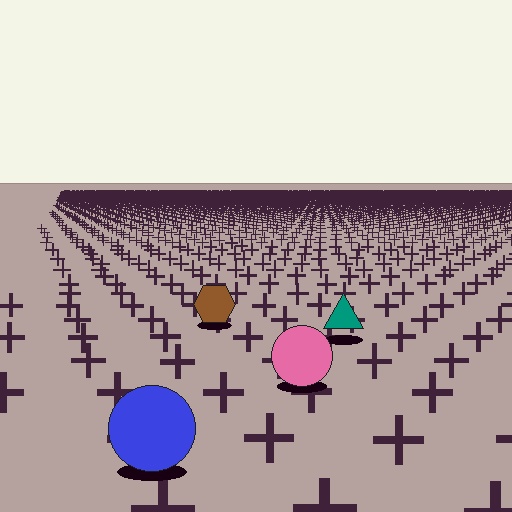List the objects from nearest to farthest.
From nearest to farthest: the blue circle, the pink circle, the teal triangle, the brown hexagon.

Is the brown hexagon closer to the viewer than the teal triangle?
No. The teal triangle is closer — you can tell from the texture gradient: the ground texture is coarser near it.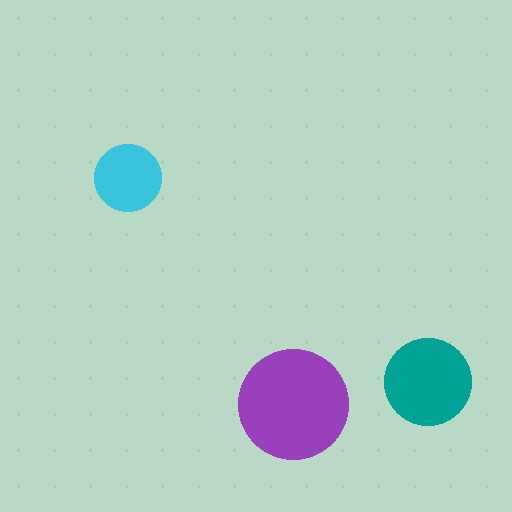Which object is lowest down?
The purple circle is bottommost.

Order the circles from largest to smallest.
the purple one, the teal one, the cyan one.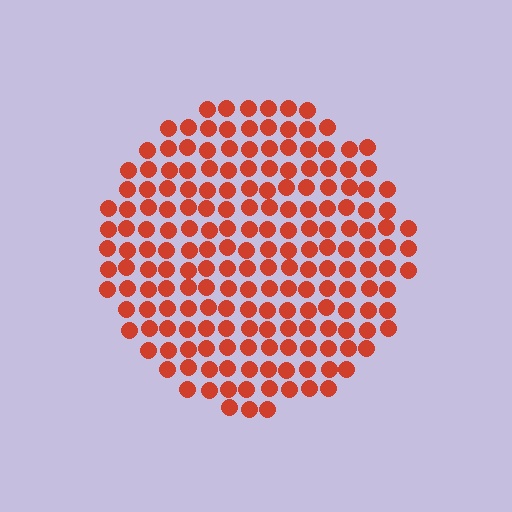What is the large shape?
The large shape is a circle.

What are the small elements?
The small elements are circles.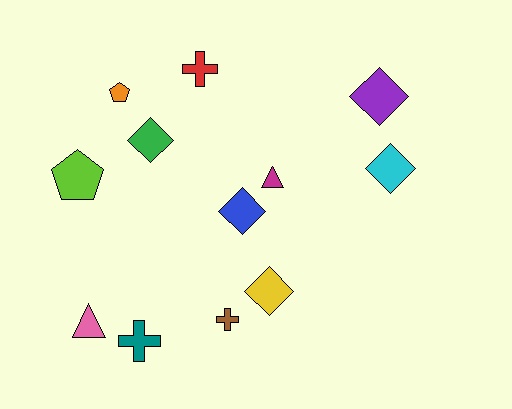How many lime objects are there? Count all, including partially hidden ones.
There is 1 lime object.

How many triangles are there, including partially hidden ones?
There are 2 triangles.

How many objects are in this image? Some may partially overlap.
There are 12 objects.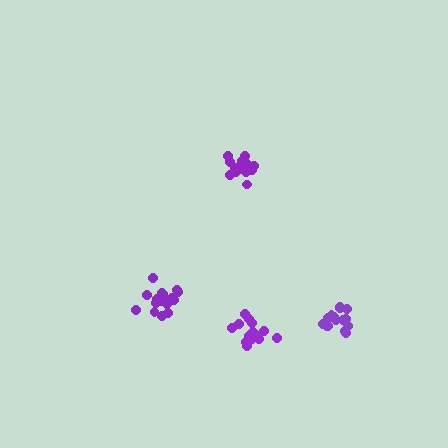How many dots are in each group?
Group 1: 15 dots, Group 2: 20 dots, Group 3: 16 dots, Group 4: 14 dots (65 total).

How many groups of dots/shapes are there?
There are 4 groups.